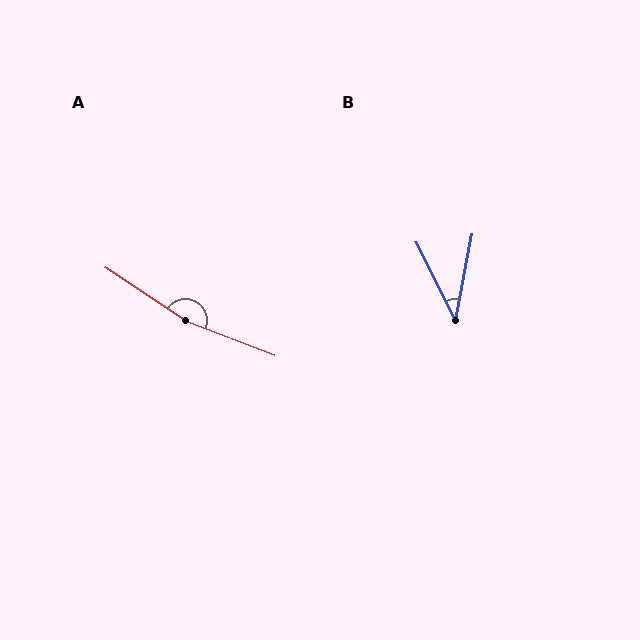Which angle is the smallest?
B, at approximately 37 degrees.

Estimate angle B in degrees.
Approximately 37 degrees.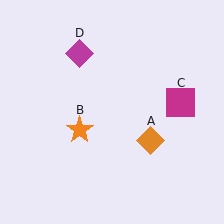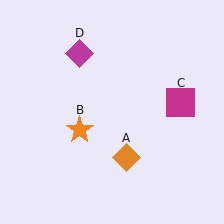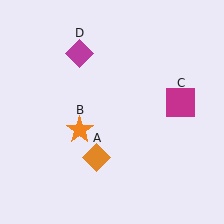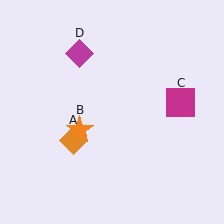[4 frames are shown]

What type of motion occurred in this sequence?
The orange diamond (object A) rotated clockwise around the center of the scene.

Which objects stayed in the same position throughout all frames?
Orange star (object B) and magenta square (object C) and magenta diamond (object D) remained stationary.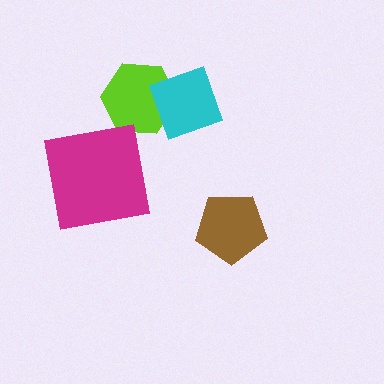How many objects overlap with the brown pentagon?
0 objects overlap with the brown pentagon.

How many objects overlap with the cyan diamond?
1 object overlaps with the cyan diamond.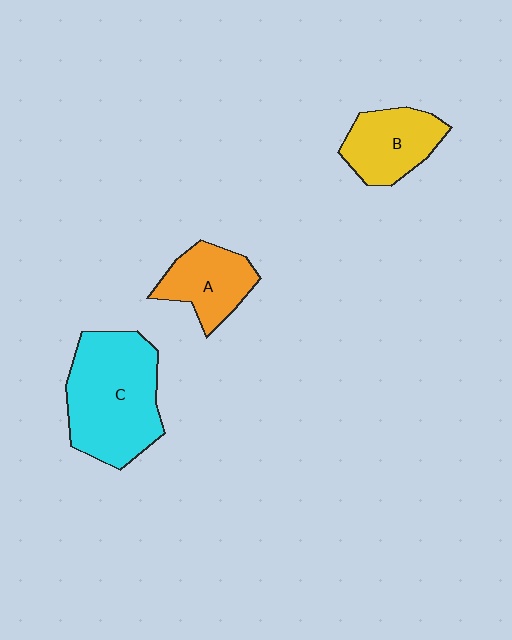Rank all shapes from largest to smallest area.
From largest to smallest: C (cyan), B (yellow), A (orange).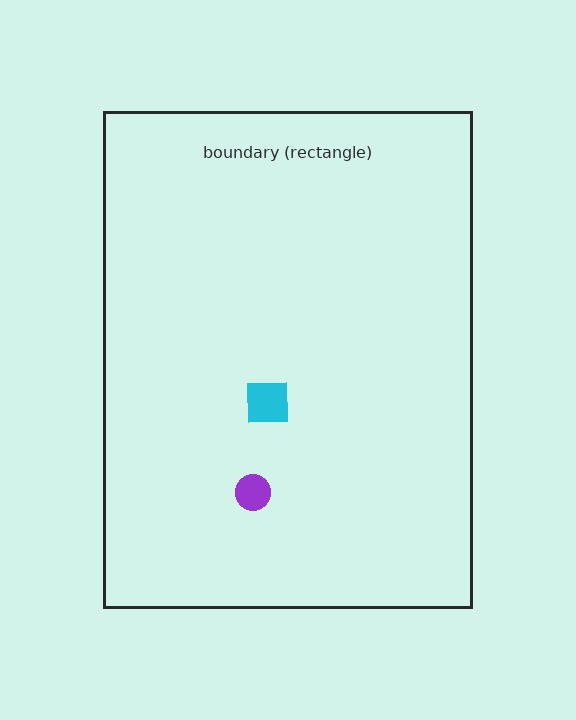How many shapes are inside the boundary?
2 inside, 0 outside.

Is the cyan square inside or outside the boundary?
Inside.